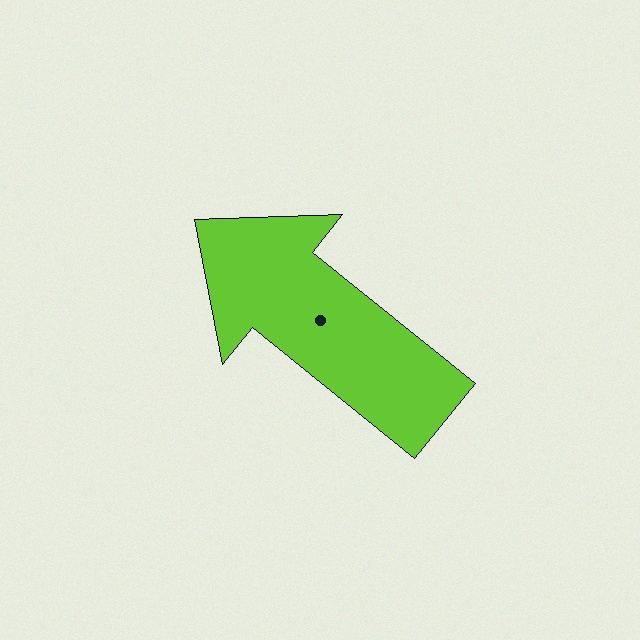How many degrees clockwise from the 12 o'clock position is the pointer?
Approximately 309 degrees.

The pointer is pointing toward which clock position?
Roughly 10 o'clock.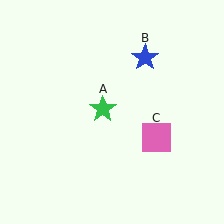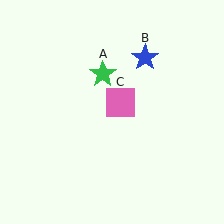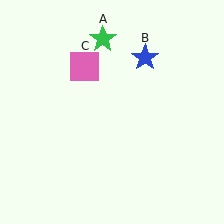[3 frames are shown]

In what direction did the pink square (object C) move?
The pink square (object C) moved up and to the left.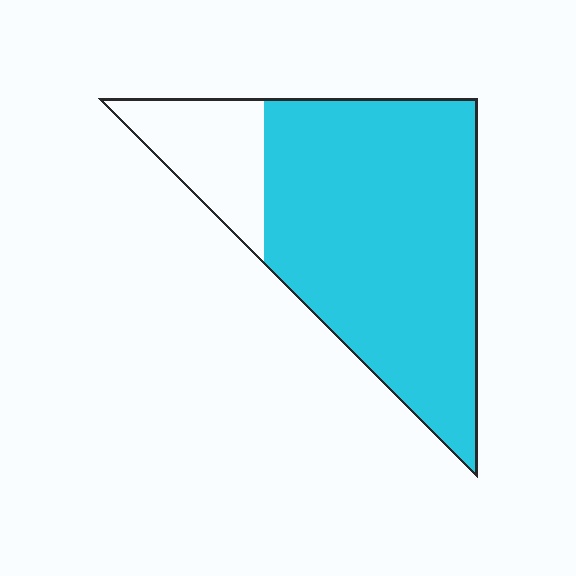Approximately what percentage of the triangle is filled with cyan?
Approximately 80%.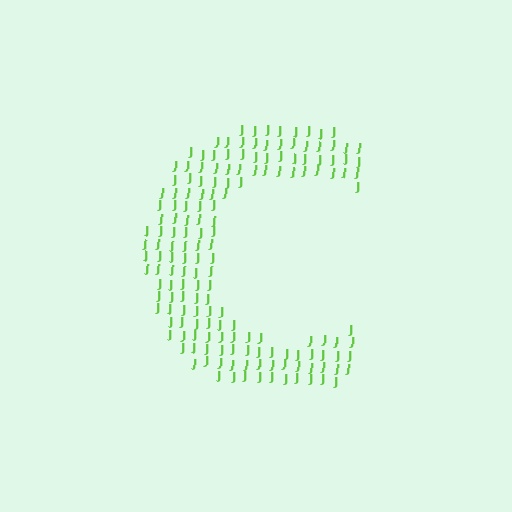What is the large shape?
The large shape is the letter C.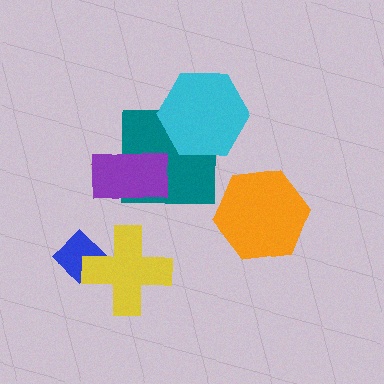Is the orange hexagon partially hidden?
No, no other shape covers it.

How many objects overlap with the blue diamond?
1 object overlaps with the blue diamond.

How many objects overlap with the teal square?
2 objects overlap with the teal square.